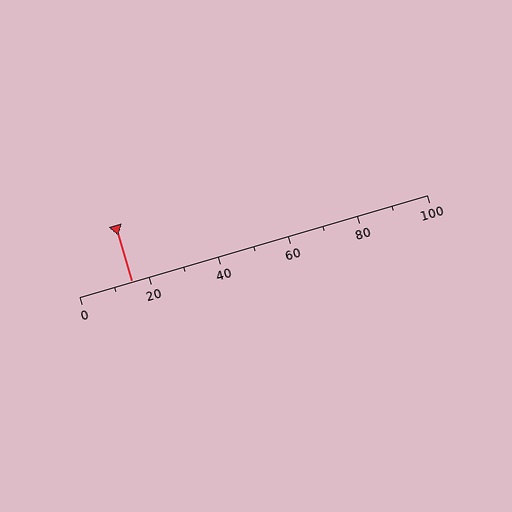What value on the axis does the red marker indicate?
The marker indicates approximately 15.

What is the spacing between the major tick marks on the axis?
The major ticks are spaced 20 apart.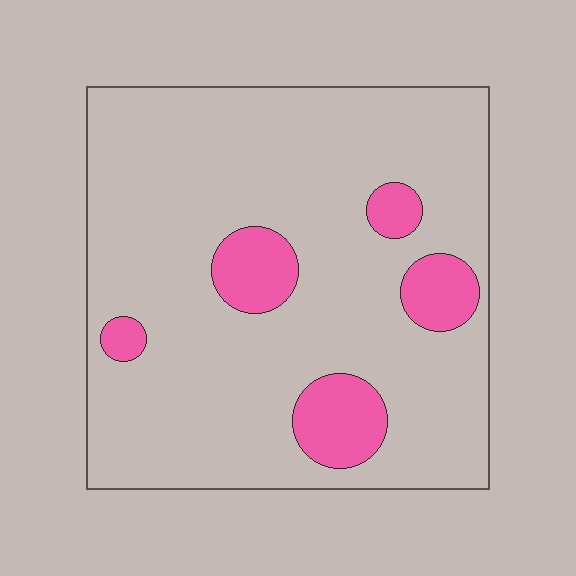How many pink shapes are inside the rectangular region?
5.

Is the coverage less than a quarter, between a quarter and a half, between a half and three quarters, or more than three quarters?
Less than a quarter.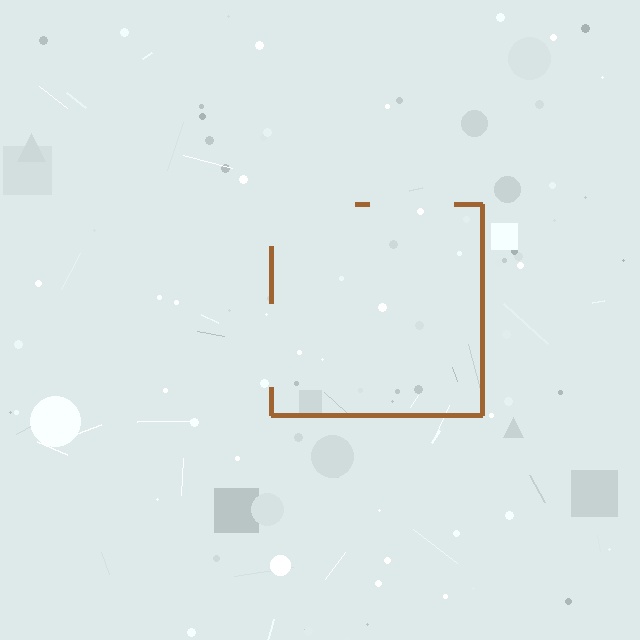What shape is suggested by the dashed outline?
The dashed outline suggests a square.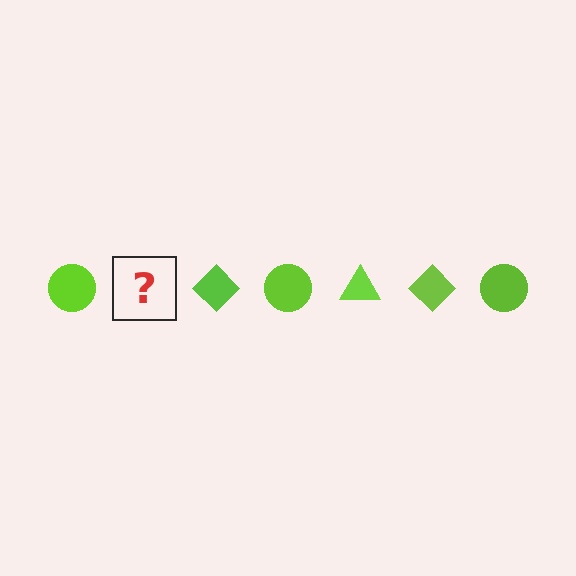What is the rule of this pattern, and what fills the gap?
The rule is that the pattern cycles through circle, triangle, diamond shapes in lime. The gap should be filled with a lime triangle.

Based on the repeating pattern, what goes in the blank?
The blank should be a lime triangle.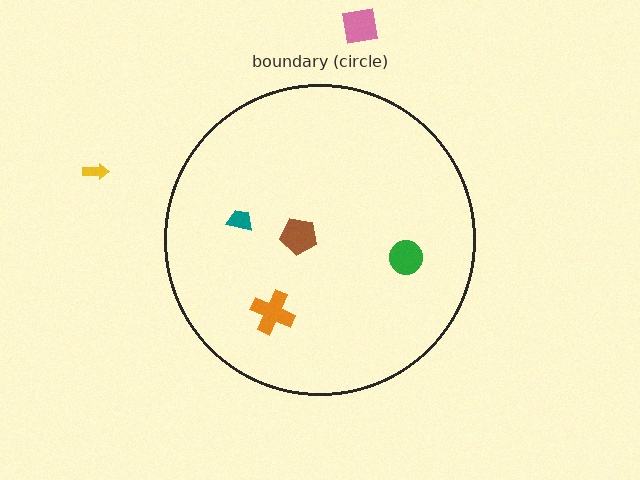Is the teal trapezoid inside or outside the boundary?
Inside.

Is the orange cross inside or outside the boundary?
Inside.